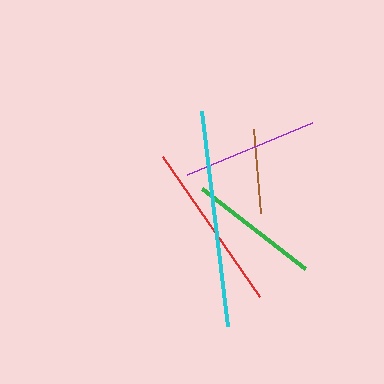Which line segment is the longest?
The cyan line is the longest at approximately 216 pixels.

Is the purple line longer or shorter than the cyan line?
The cyan line is longer than the purple line.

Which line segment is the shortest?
The brown line is the shortest at approximately 84 pixels.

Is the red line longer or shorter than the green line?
The red line is longer than the green line.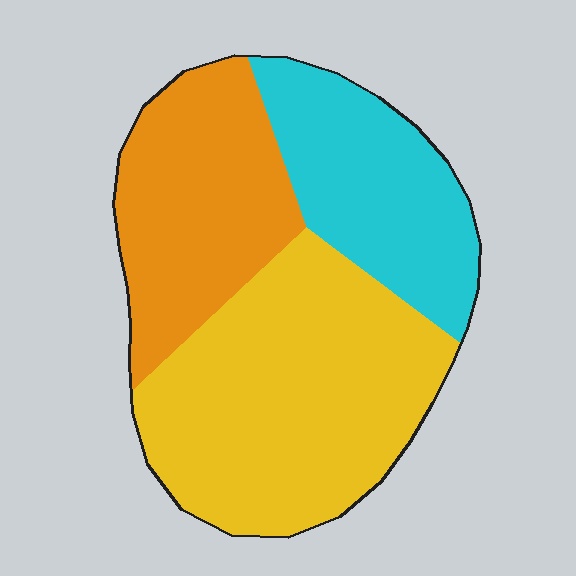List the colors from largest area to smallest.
From largest to smallest: yellow, orange, cyan.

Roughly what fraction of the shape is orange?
Orange covers around 30% of the shape.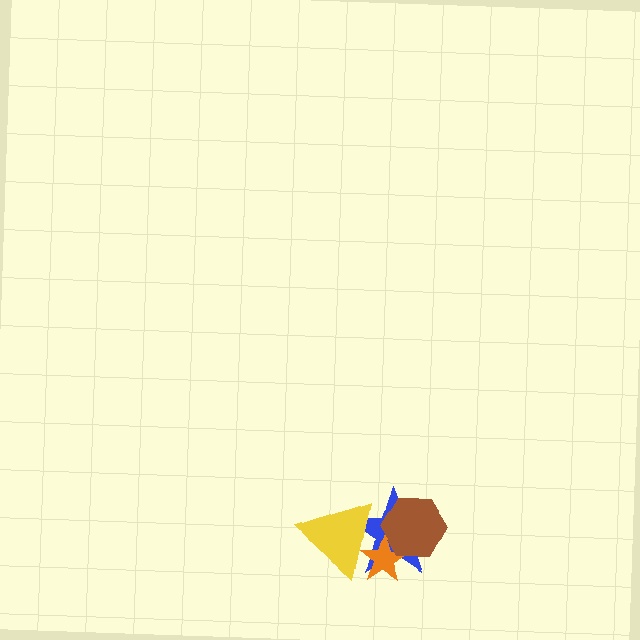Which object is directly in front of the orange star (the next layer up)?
The brown hexagon is directly in front of the orange star.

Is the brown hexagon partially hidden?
No, no other shape covers it.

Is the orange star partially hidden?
Yes, it is partially covered by another shape.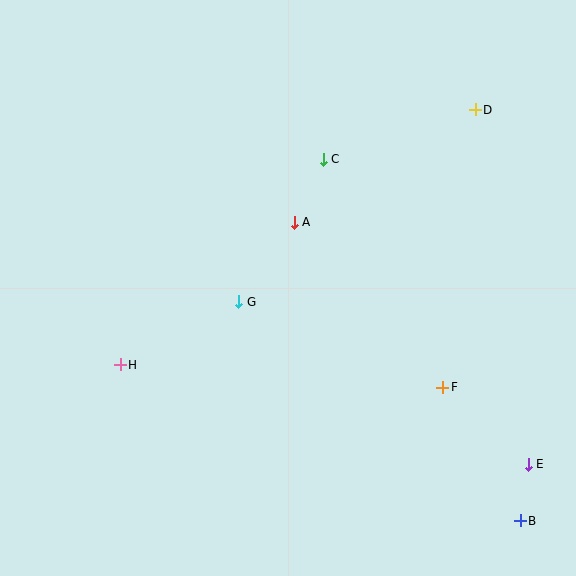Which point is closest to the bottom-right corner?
Point B is closest to the bottom-right corner.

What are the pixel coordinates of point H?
Point H is at (120, 365).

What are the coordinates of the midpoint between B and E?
The midpoint between B and E is at (524, 492).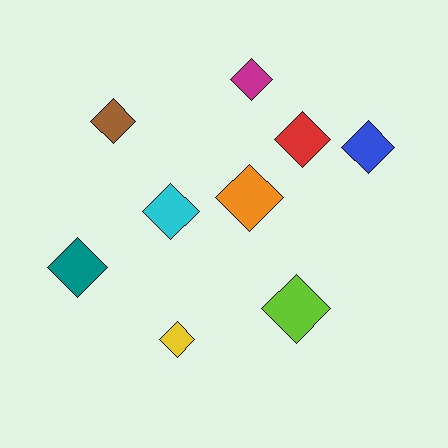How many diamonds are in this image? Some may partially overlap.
There are 9 diamonds.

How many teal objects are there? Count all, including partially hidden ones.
There is 1 teal object.